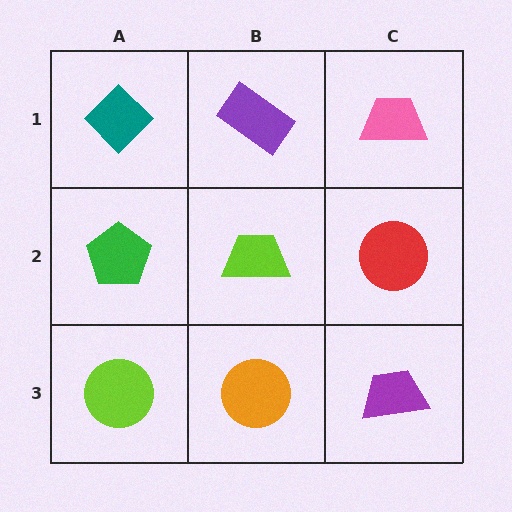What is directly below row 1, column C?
A red circle.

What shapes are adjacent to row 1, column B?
A lime trapezoid (row 2, column B), a teal diamond (row 1, column A), a pink trapezoid (row 1, column C).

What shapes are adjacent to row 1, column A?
A green pentagon (row 2, column A), a purple rectangle (row 1, column B).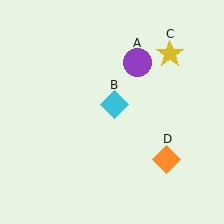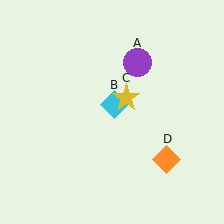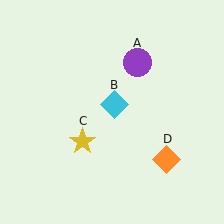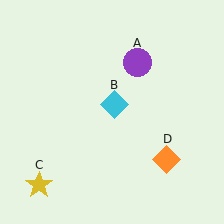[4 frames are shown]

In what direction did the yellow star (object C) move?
The yellow star (object C) moved down and to the left.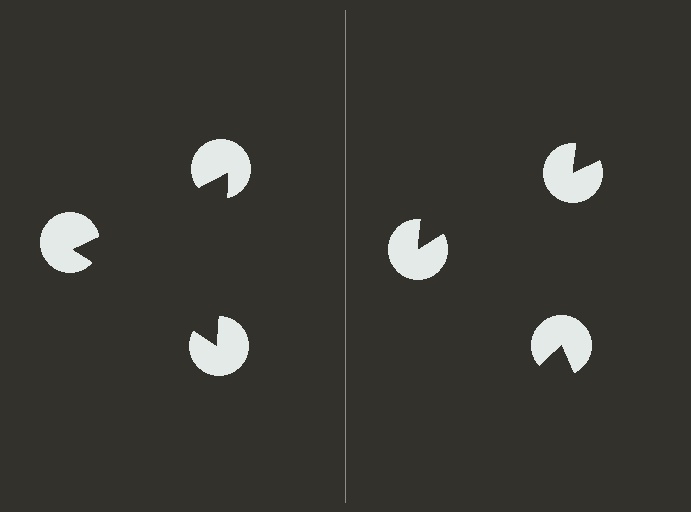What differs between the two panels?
The pac-man discs are positioned identically on both sides; only the wedge orientations differ. On the left they align to a triangle; on the right they are misaligned.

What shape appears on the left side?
An illusory triangle.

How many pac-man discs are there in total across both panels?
6 — 3 on each side.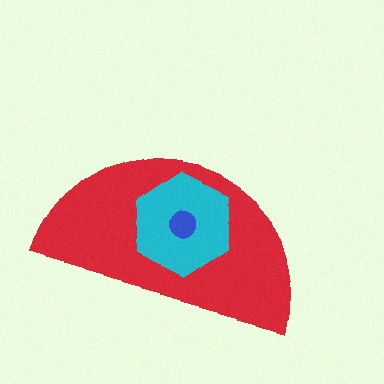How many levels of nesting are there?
3.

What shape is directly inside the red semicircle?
The cyan hexagon.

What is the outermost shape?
The red semicircle.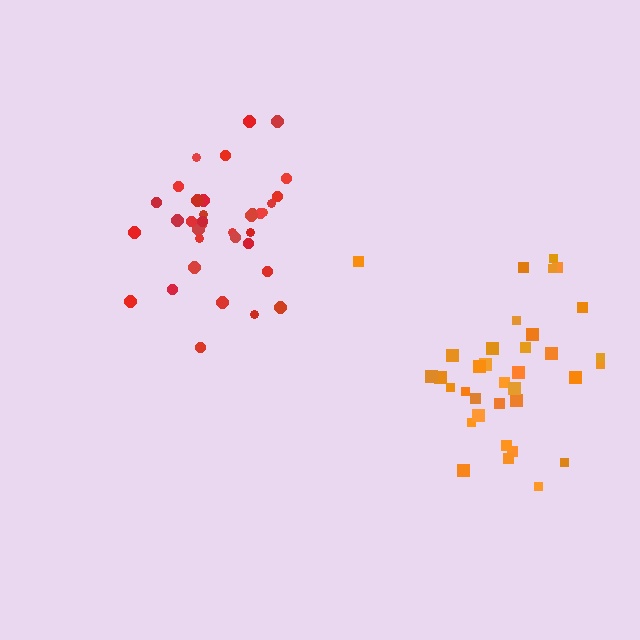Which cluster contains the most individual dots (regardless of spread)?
Red (35).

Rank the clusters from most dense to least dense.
red, orange.